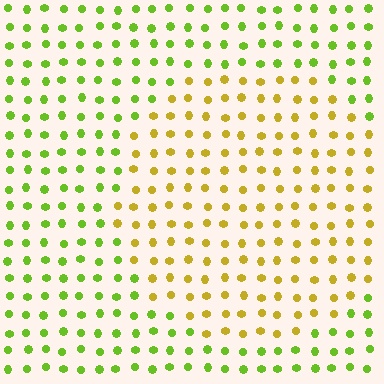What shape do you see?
I see a circle.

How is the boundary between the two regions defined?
The boundary is defined purely by a slight shift in hue (about 43 degrees). Spacing, size, and orientation are identical on both sides.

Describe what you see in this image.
The image is filled with small lime elements in a uniform arrangement. A circle-shaped region is visible where the elements are tinted to a slightly different hue, forming a subtle color boundary.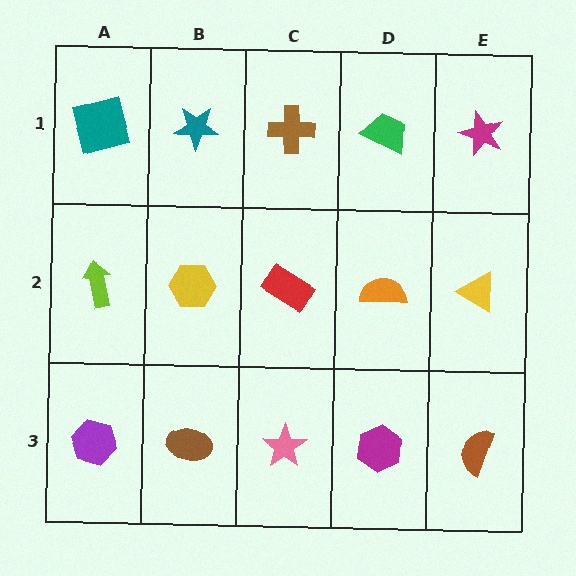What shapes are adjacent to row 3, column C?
A red rectangle (row 2, column C), a brown ellipse (row 3, column B), a magenta hexagon (row 3, column D).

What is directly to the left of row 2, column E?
An orange semicircle.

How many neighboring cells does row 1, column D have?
3.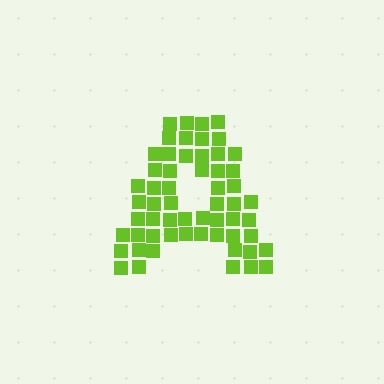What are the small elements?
The small elements are squares.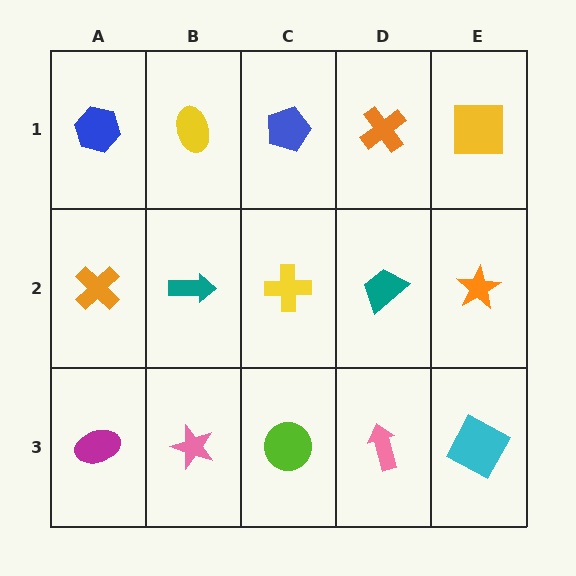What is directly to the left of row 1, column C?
A yellow ellipse.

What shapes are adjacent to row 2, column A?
A blue hexagon (row 1, column A), a magenta ellipse (row 3, column A), a teal arrow (row 2, column B).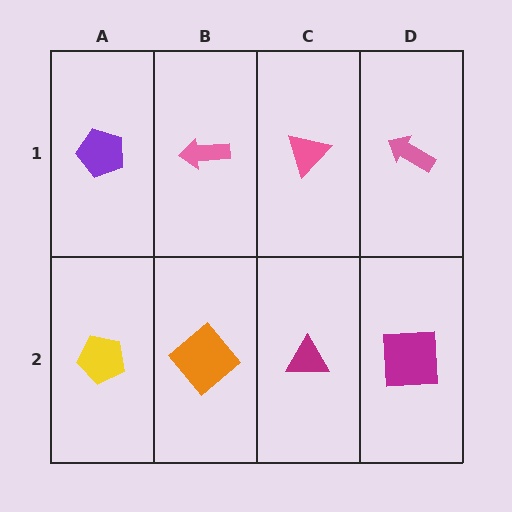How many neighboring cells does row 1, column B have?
3.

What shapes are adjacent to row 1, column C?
A magenta triangle (row 2, column C), a pink arrow (row 1, column B), a pink arrow (row 1, column D).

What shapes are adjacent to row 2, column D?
A pink arrow (row 1, column D), a magenta triangle (row 2, column C).